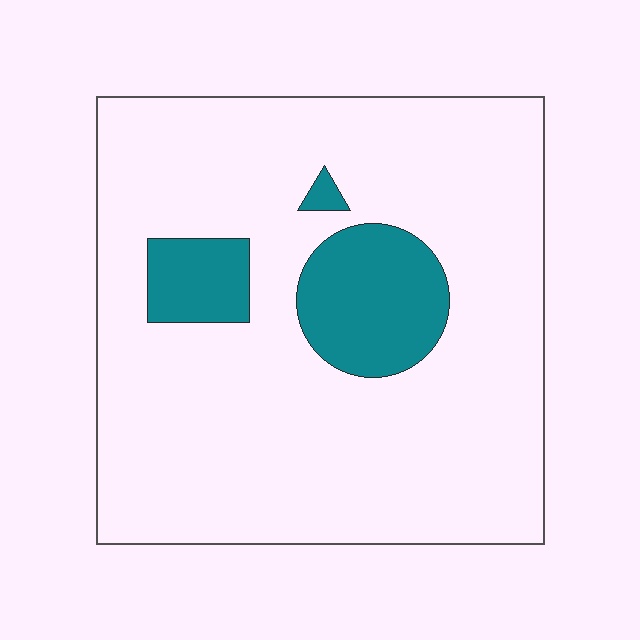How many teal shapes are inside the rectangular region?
3.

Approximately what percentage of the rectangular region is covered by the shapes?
Approximately 15%.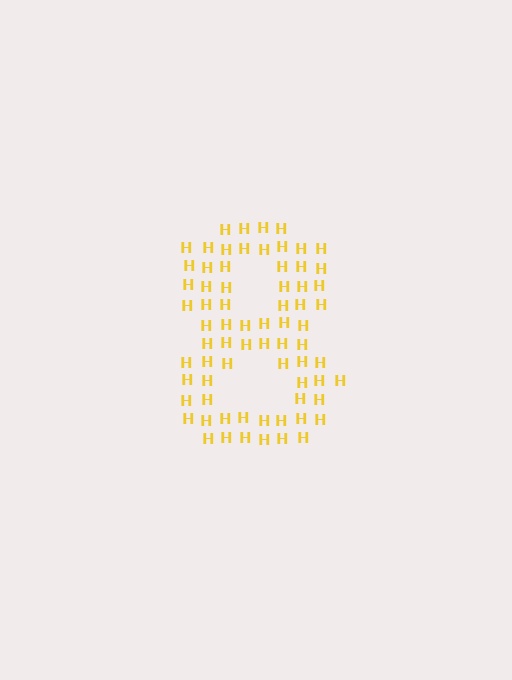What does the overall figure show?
The overall figure shows the digit 8.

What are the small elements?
The small elements are letter H's.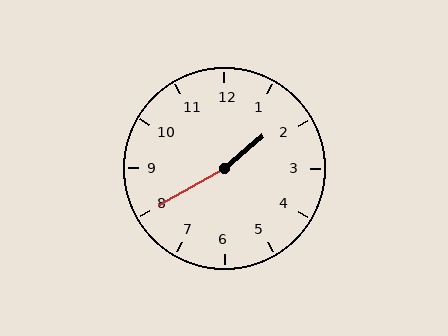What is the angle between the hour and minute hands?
Approximately 170 degrees.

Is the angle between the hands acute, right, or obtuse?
It is obtuse.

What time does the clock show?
1:40.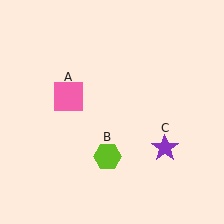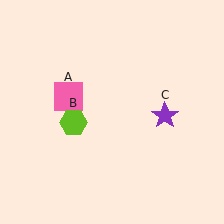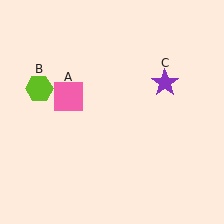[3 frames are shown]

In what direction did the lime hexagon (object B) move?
The lime hexagon (object B) moved up and to the left.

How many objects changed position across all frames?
2 objects changed position: lime hexagon (object B), purple star (object C).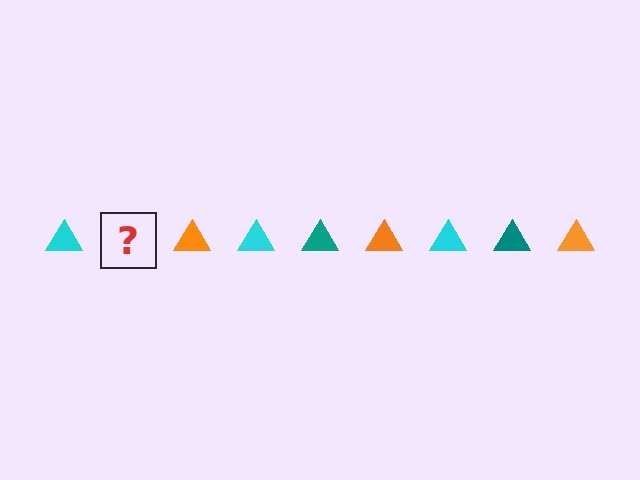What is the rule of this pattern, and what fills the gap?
The rule is that the pattern cycles through cyan, teal, orange triangles. The gap should be filled with a teal triangle.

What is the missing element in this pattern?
The missing element is a teal triangle.